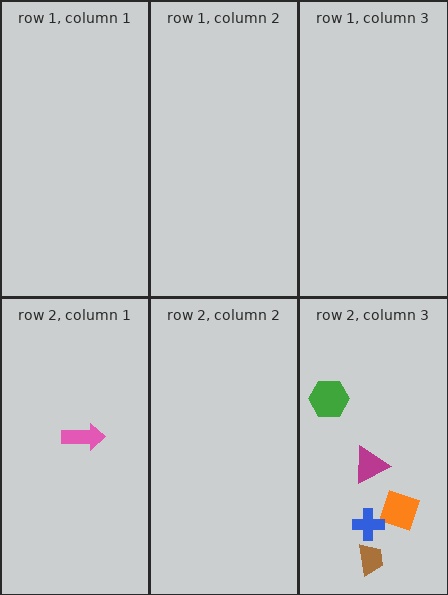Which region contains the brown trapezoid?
The row 2, column 3 region.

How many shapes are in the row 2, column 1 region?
1.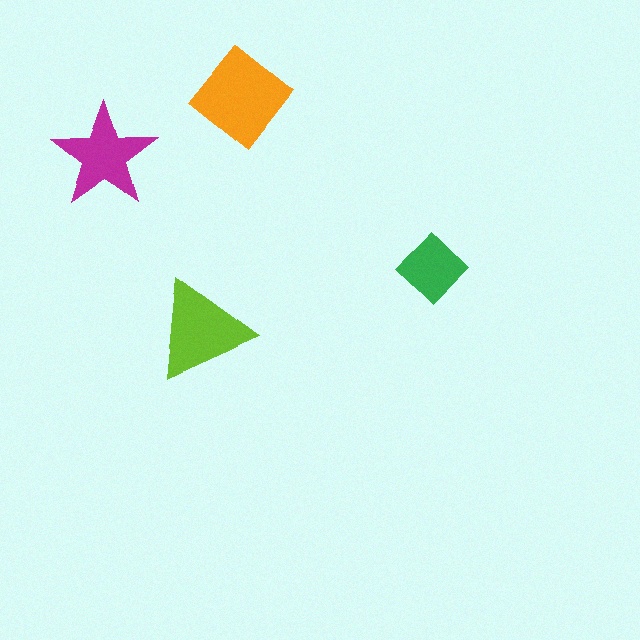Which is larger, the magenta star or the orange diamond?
The orange diamond.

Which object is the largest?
The orange diamond.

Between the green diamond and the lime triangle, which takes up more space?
The lime triangle.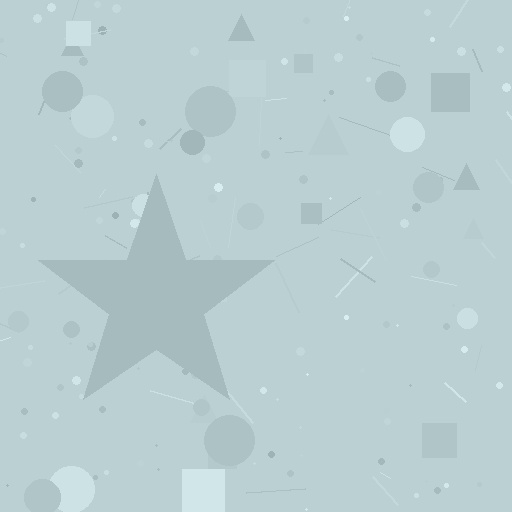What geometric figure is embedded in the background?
A star is embedded in the background.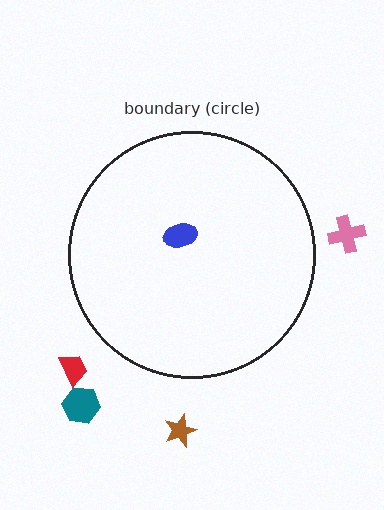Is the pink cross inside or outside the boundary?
Outside.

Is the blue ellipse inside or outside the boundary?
Inside.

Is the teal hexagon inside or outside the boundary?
Outside.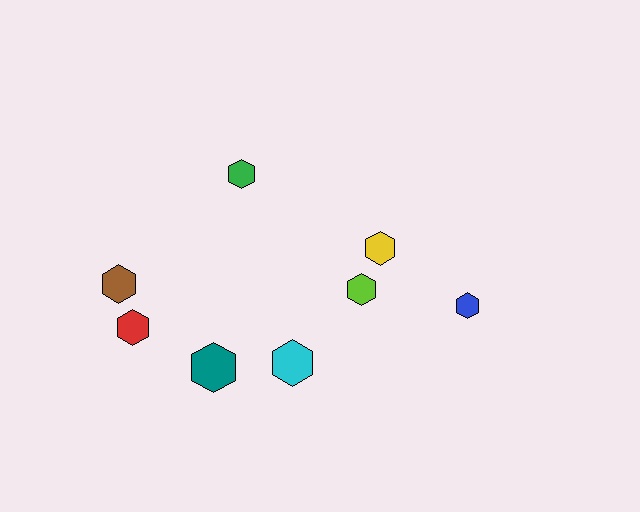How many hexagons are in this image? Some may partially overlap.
There are 8 hexagons.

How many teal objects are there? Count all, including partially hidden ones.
There is 1 teal object.